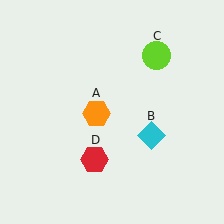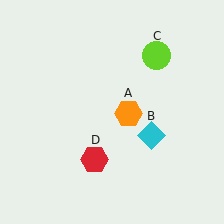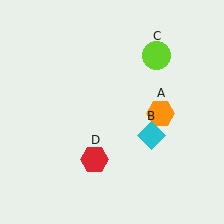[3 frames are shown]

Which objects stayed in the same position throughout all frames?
Cyan diamond (object B) and lime circle (object C) and red hexagon (object D) remained stationary.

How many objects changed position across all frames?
1 object changed position: orange hexagon (object A).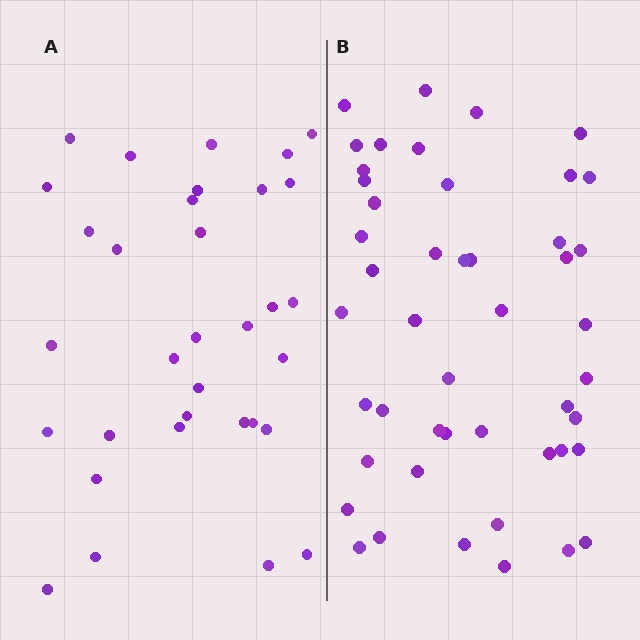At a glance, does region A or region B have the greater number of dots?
Region B (the right region) has more dots.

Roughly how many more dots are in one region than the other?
Region B has approximately 15 more dots than region A.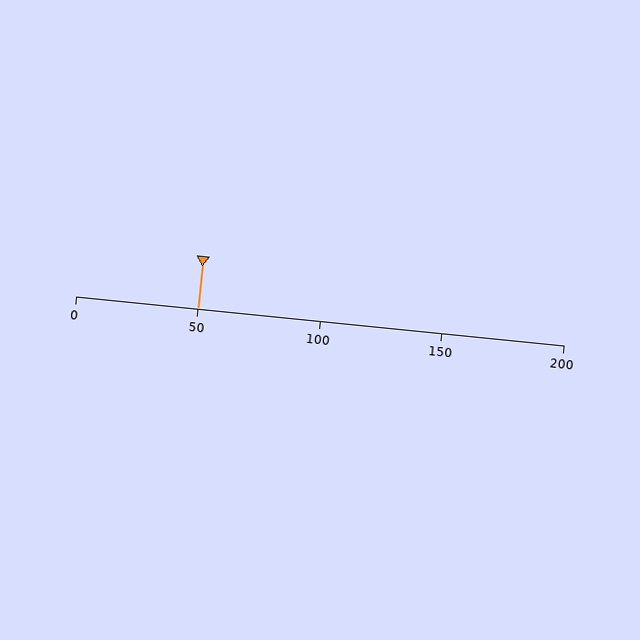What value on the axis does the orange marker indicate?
The marker indicates approximately 50.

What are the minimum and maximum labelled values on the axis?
The axis runs from 0 to 200.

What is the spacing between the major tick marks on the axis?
The major ticks are spaced 50 apart.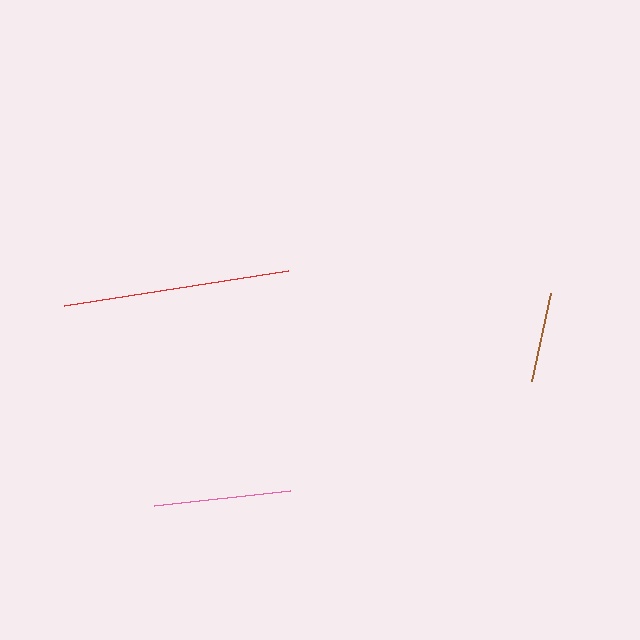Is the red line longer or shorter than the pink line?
The red line is longer than the pink line.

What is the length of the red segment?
The red segment is approximately 227 pixels long.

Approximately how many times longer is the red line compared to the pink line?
The red line is approximately 1.7 times the length of the pink line.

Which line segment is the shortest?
The brown line is the shortest at approximately 90 pixels.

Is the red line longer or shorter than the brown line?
The red line is longer than the brown line.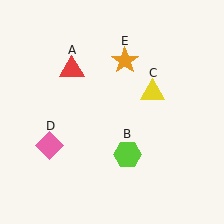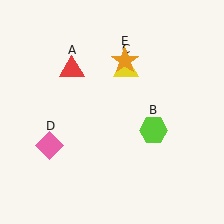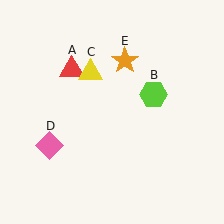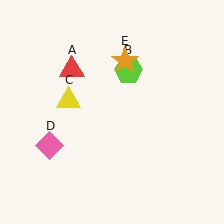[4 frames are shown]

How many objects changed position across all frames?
2 objects changed position: lime hexagon (object B), yellow triangle (object C).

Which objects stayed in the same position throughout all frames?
Red triangle (object A) and pink diamond (object D) and orange star (object E) remained stationary.